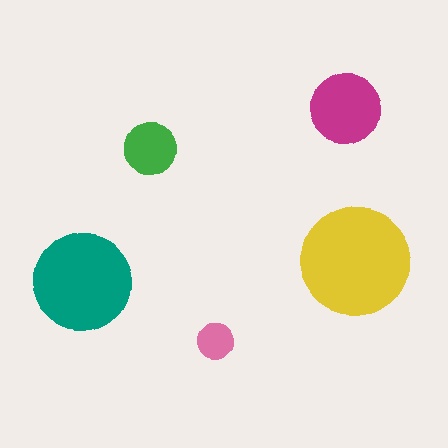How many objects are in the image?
There are 5 objects in the image.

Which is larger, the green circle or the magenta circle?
The magenta one.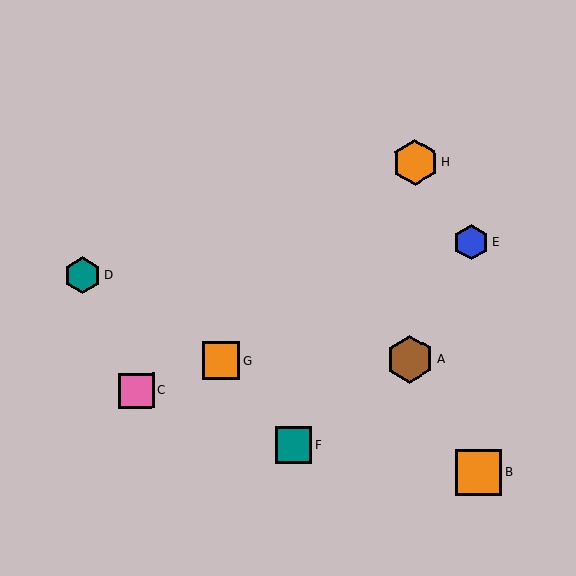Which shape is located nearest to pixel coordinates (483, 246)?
The blue hexagon (labeled E) at (471, 243) is nearest to that location.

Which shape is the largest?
The brown hexagon (labeled A) is the largest.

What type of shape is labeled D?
Shape D is a teal hexagon.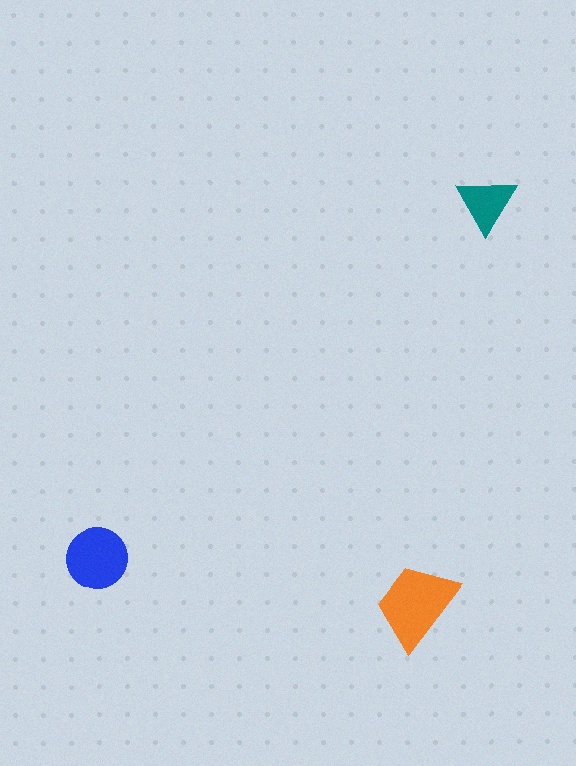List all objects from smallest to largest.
The teal triangle, the blue circle, the orange trapezoid.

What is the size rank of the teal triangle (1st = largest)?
3rd.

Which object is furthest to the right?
The teal triangle is rightmost.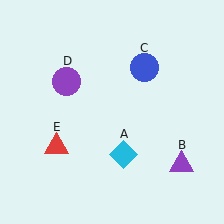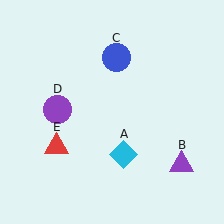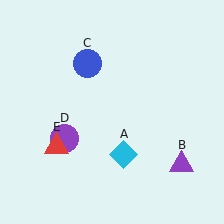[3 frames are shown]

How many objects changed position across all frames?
2 objects changed position: blue circle (object C), purple circle (object D).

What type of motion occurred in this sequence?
The blue circle (object C), purple circle (object D) rotated counterclockwise around the center of the scene.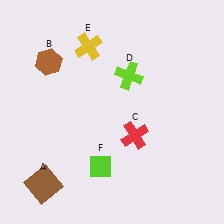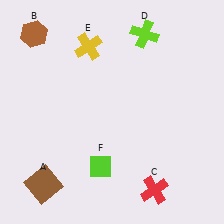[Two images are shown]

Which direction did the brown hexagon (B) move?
The brown hexagon (B) moved up.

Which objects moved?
The objects that moved are: the brown hexagon (B), the red cross (C), the lime cross (D).